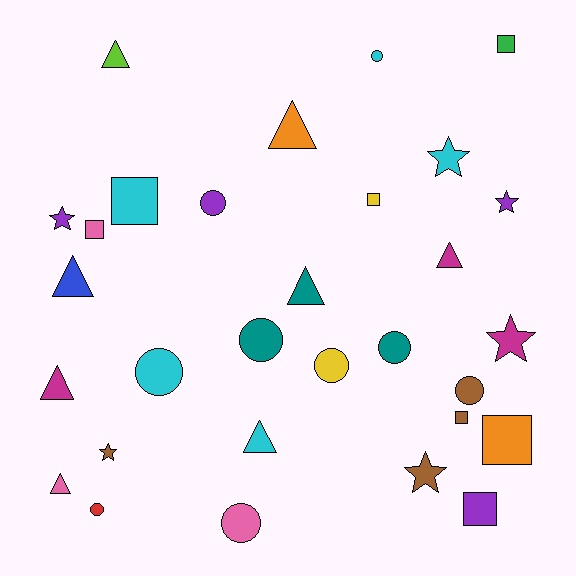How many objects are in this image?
There are 30 objects.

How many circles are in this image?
There are 9 circles.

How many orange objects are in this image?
There are 2 orange objects.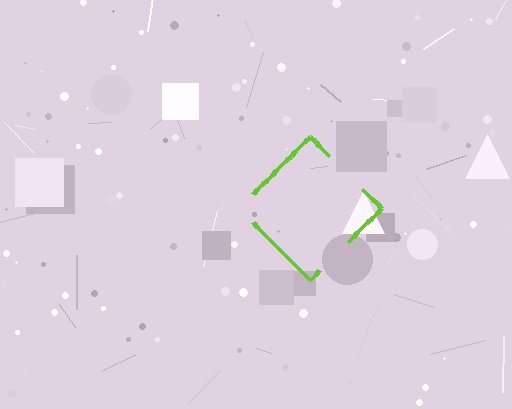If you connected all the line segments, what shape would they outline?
They would outline a diamond.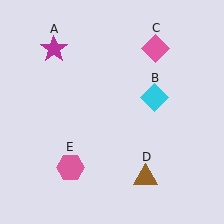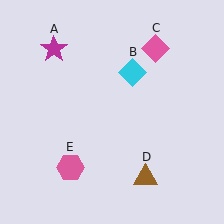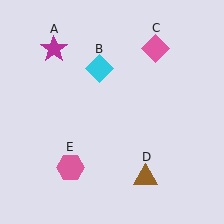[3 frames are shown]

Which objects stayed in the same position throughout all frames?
Magenta star (object A) and pink diamond (object C) and brown triangle (object D) and pink hexagon (object E) remained stationary.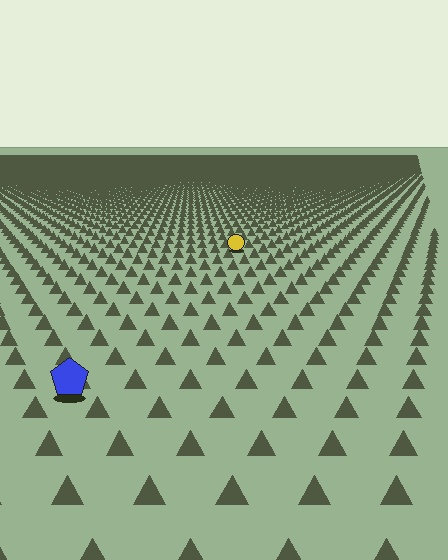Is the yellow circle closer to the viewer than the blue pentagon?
No. The blue pentagon is closer — you can tell from the texture gradient: the ground texture is coarser near it.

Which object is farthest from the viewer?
The yellow circle is farthest from the viewer. It appears smaller and the ground texture around it is denser.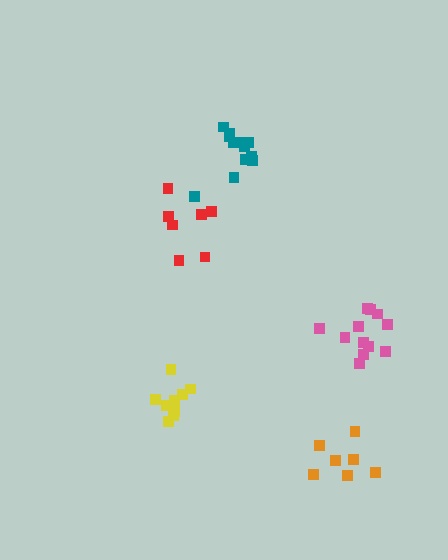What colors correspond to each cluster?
The clusters are colored: orange, red, teal, yellow, pink.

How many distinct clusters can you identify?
There are 5 distinct clusters.